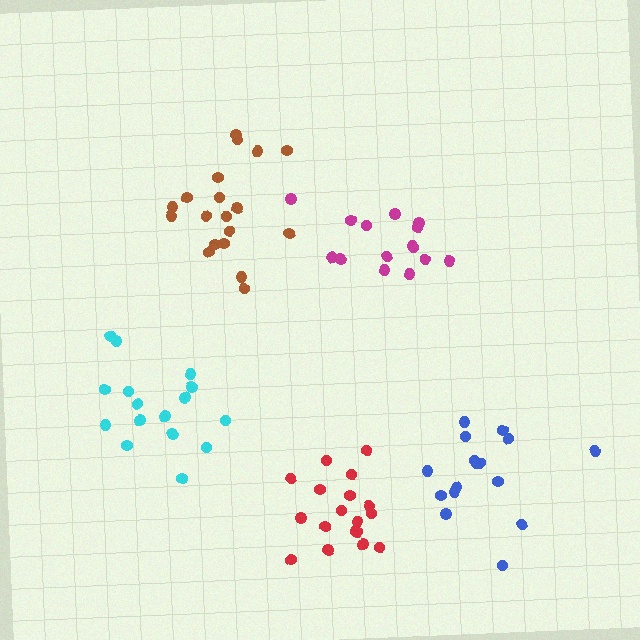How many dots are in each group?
Group 1: 16 dots, Group 2: 15 dots, Group 3: 18 dots, Group 4: 19 dots, Group 5: 16 dots (84 total).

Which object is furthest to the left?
The cyan cluster is leftmost.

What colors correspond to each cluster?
The clusters are colored: cyan, magenta, red, brown, blue.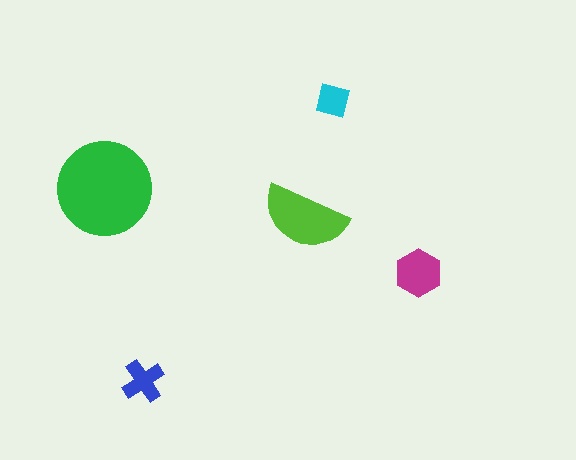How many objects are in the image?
There are 5 objects in the image.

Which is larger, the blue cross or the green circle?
The green circle.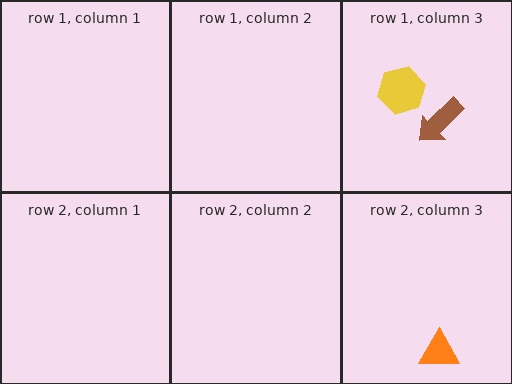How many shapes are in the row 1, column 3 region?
2.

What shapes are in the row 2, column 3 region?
The orange triangle.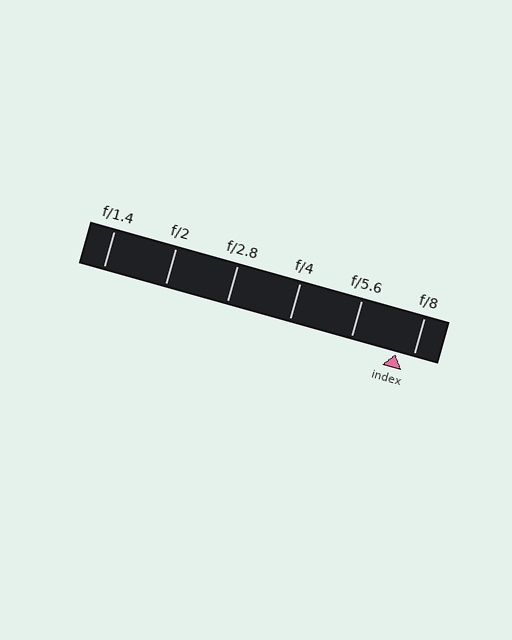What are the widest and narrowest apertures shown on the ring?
The widest aperture shown is f/1.4 and the narrowest is f/8.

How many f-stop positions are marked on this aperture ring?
There are 6 f-stop positions marked.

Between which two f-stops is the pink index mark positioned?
The index mark is between f/5.6 and f/8.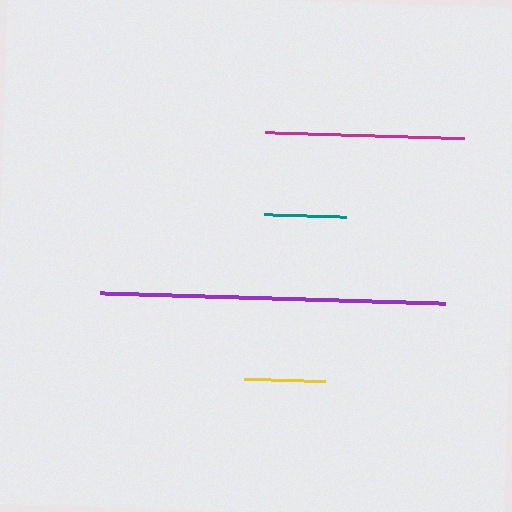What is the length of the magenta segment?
The magenta segment is approximately 199 pixels long.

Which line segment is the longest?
The purple line is the longest at approximately 345 pixels.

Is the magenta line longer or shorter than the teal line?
The magenta line is longer than the teal line.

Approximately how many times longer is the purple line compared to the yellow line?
The purple line is approximately 4.3 times the length of the yellow line.